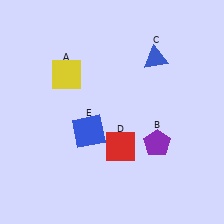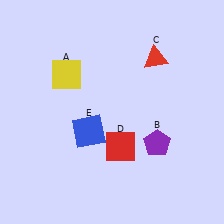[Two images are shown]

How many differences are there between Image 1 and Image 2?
There is 1 difference between the two images.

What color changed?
The triangle (C) changed from blue in Image 1 to red in Image 2.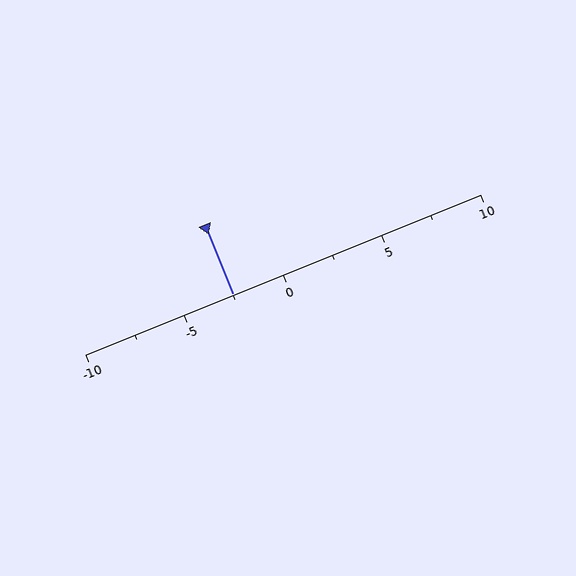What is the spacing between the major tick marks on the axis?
The major ticks are spaced 5 apart.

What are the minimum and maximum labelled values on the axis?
The axis runs from -10 to 10.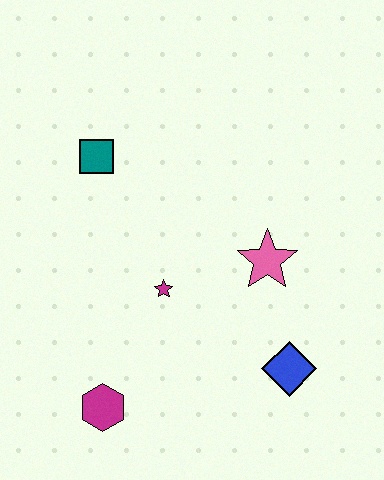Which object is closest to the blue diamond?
The pink star is closest to the blue diamond.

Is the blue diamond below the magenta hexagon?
No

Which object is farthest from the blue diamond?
The teal square is farthest from the blue diamond.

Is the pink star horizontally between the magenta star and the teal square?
No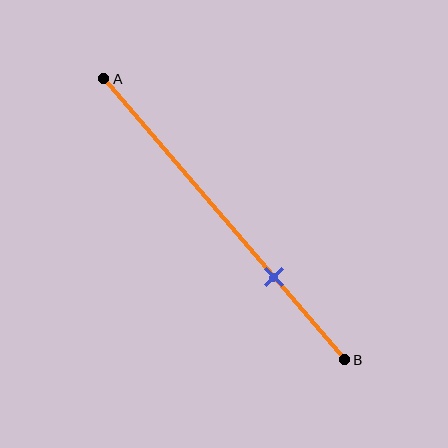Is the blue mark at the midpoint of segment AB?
No, the mark is at about 70% from A, not at the 50% midpoint.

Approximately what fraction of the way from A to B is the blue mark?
The blue mark is approximately 70% of the way from A to B.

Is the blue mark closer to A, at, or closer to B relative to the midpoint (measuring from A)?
The blue mark is closer to point B than the midpoint of segment AB.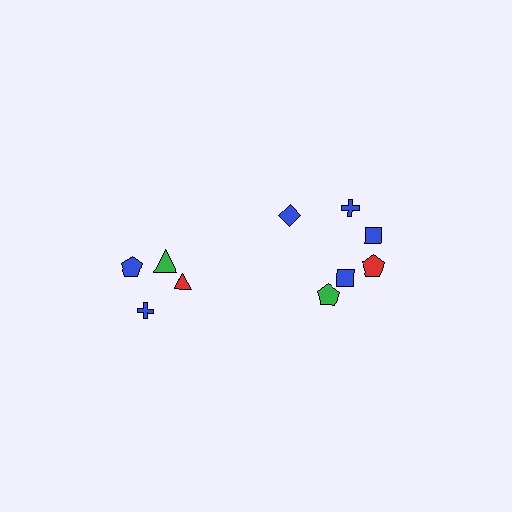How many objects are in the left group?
There are 4 objects.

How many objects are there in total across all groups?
There are 10 objects.